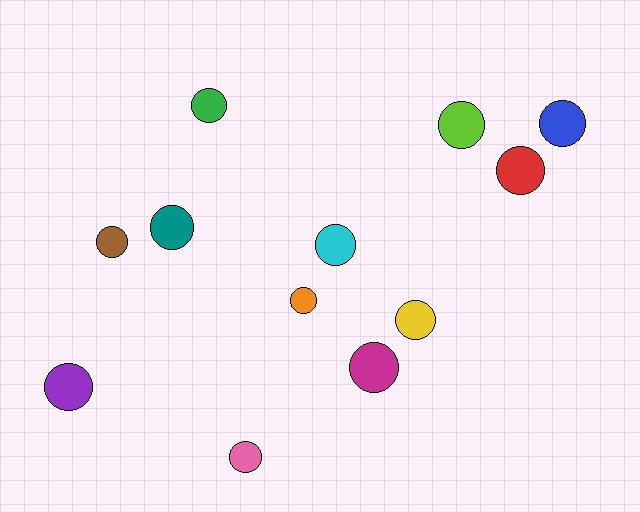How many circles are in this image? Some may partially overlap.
There are 12 circles.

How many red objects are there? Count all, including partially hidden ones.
There is 1 red object.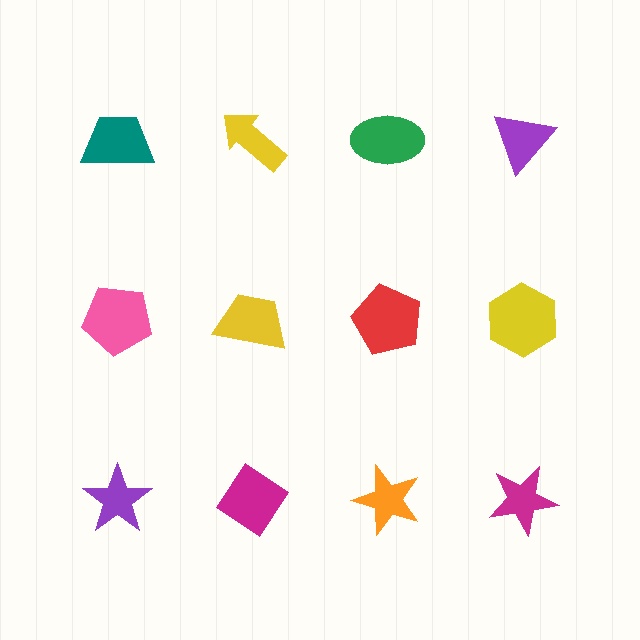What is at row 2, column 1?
A pink pentagon.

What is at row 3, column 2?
A magenta diamond.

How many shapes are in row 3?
4 shapes.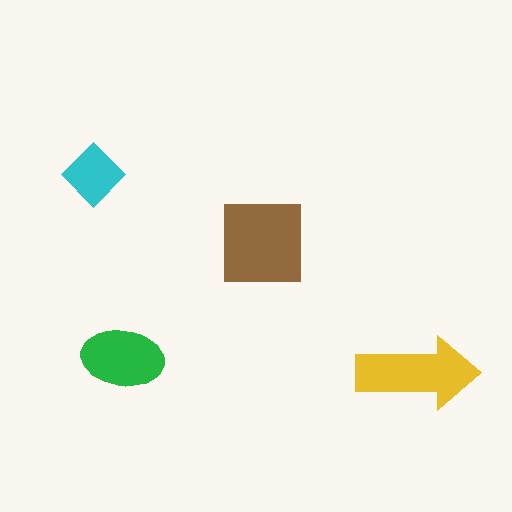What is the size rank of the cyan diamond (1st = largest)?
4th.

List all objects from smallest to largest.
The cyan diamond, the green ellipse, the yellow arrow, the brown square.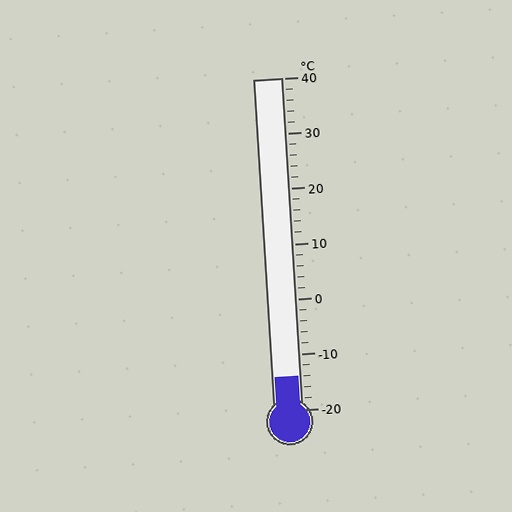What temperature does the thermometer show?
The thermometer shows approximately -14°C.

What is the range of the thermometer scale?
The thermometer scale ranges from -20°C to 40°C.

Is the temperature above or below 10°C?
The temperature is below 10°C.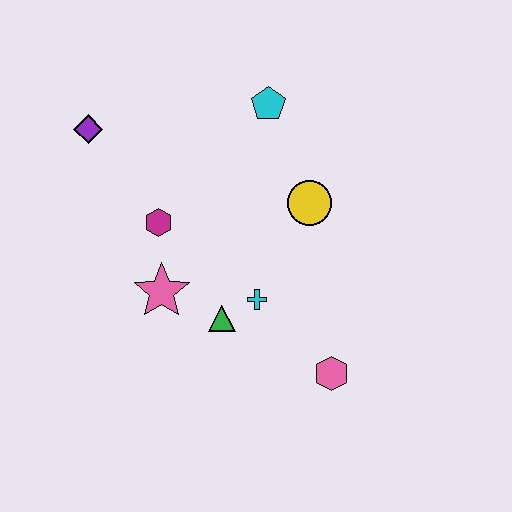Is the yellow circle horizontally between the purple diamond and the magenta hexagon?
No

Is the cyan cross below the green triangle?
No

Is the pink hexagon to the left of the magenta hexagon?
No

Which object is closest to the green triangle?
The cyan cross is closest to the green triangle.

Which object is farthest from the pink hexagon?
The purple diamond is farthest from the pink hexagon.